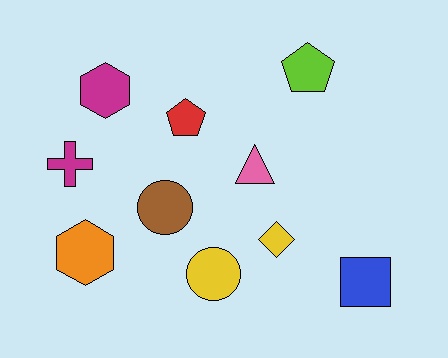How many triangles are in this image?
There is 1 triangle.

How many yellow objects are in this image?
There are 2 yellow objects.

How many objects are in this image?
There are 10 objects.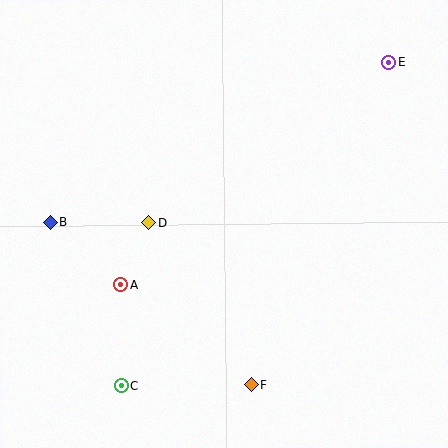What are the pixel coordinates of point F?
Point F is at (251, 385).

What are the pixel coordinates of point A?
Point A is at (121, 285).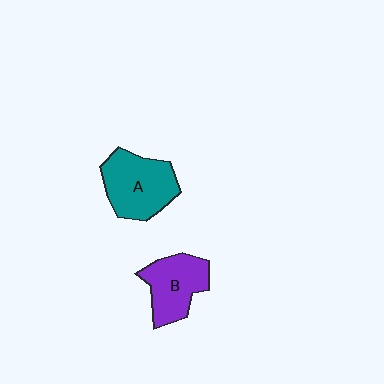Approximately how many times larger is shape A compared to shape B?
Approximately 1.2 times.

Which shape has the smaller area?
Shape B (purple).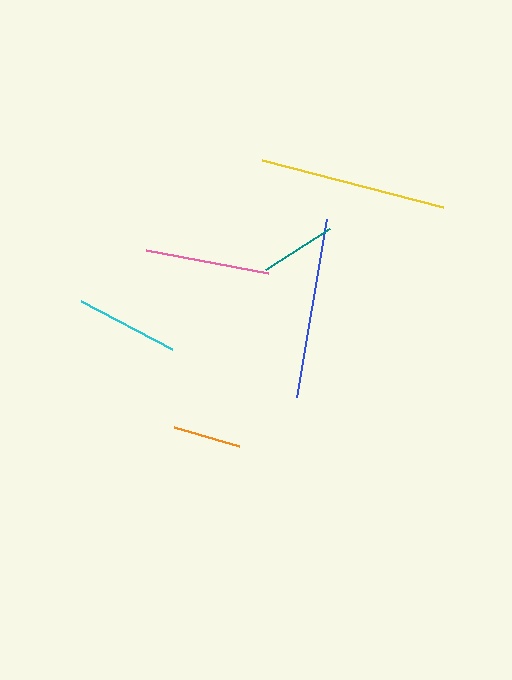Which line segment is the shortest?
The orange line is the shortest at approximately 68 pixels.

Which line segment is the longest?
The yellow line is the longest at approximately 187 pixels.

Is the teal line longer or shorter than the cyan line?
The cyan line is longer than the teal line.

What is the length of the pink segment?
The pink segment is approximately 125 pixels long.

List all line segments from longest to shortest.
From longest to shortest: yellow, blue, pink, cyan, teal, orange.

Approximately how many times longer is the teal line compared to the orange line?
The teal line is approximately 1.1 times the length of the orange line.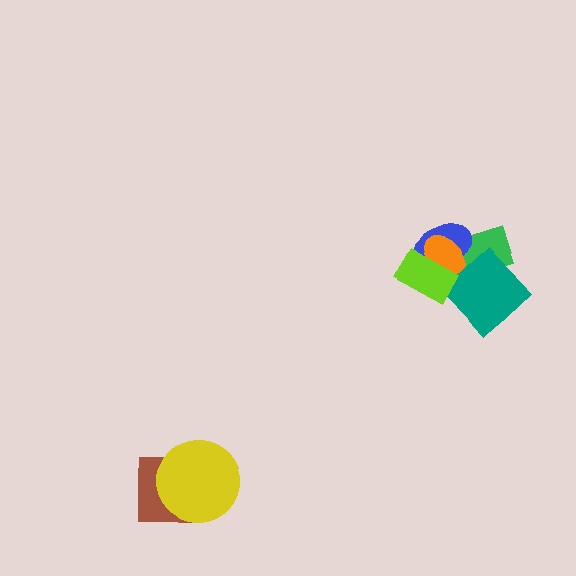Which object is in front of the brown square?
The yellow circle is in front of the brown square.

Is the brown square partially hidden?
Yes, it is partially covered by another shape.